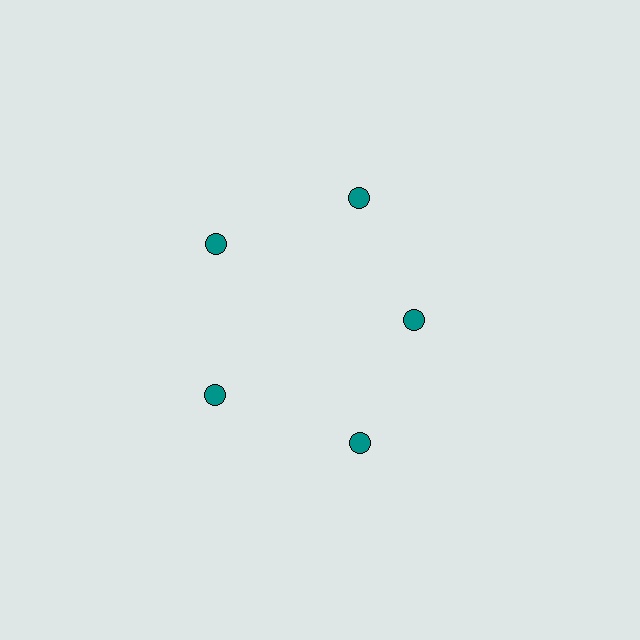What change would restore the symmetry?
The symmetry would be restored by moving it outward, back onto the ring so that all 5 circles sit at equal angles and equal distance from the center.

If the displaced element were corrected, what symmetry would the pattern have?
It would have 5-fold rotational symmetry — the pattern would map onto itself every 72 degrees.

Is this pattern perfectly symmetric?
No. The 5 teal circles are arranged in a ring, but one element near the 3 o'clock position is pulled inward toward the center, breaking the 5-fold rotational symmetry.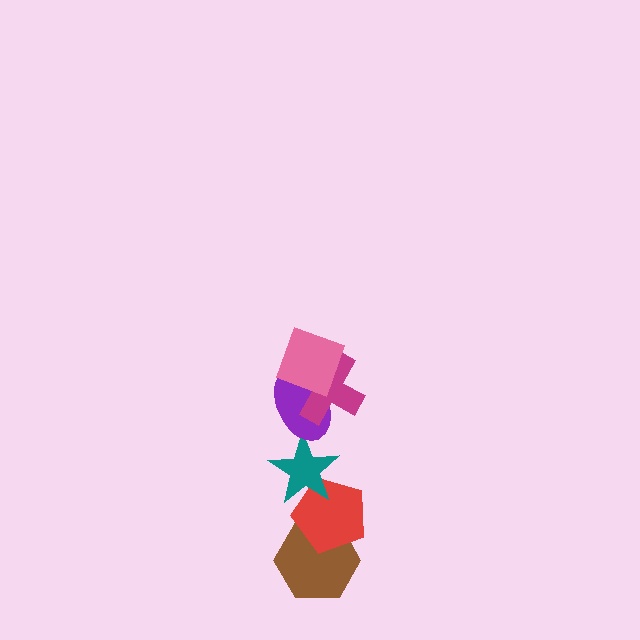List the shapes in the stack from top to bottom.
From top to bottom: the pink square, the magenta cross, the purple ellipse, the teal star, the red pentagon, the brown hexagon.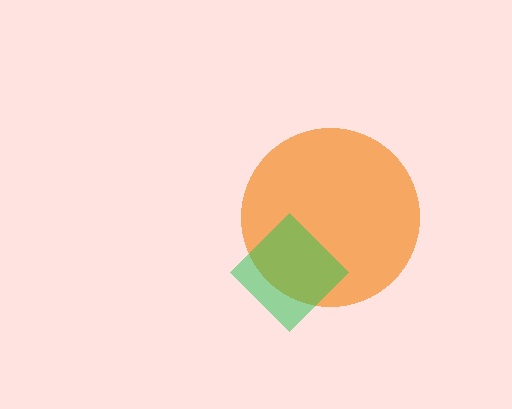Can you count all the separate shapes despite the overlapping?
Yes, there are 2 separate shapes.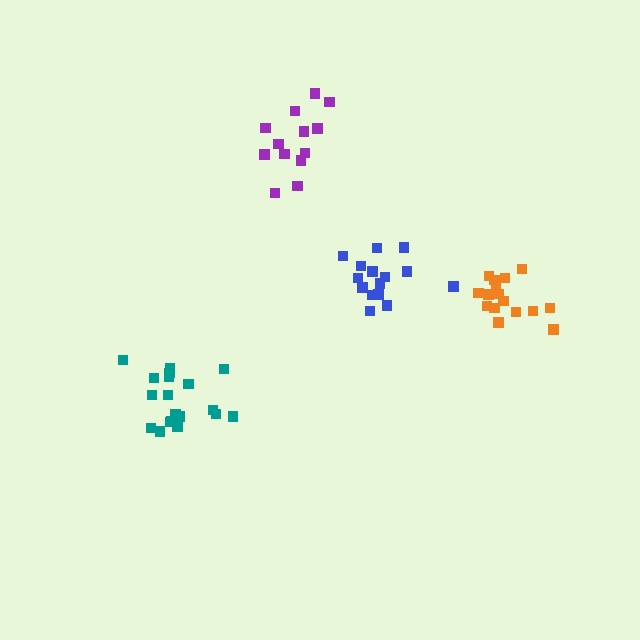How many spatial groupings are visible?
There are 4 spatial groupings.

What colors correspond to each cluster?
The clusters are colored: teal, orange, purple, blue.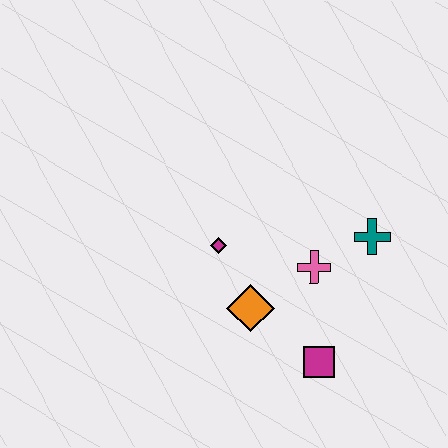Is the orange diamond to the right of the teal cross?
No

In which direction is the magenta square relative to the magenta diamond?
The magenta square is below the magenta diamond.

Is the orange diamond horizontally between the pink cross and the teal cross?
No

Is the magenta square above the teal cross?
No